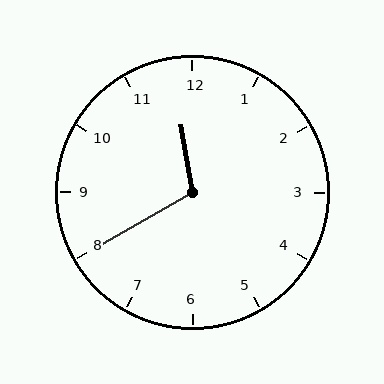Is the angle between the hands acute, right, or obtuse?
It is obtuse.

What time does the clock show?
11:40.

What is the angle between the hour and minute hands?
Approximately 110 degrees.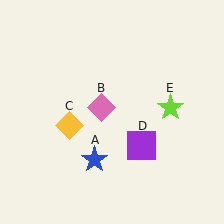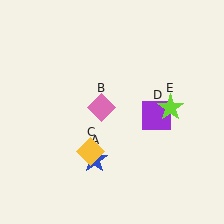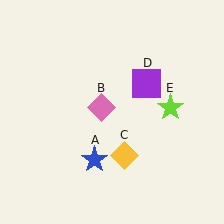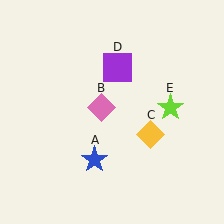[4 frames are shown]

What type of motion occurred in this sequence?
The yellow diamond (object C), purple square (object D) rotated counterclockwise around the center of the scene.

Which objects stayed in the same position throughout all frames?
Blue star (object A) and pink diamond (object B) and lime star (object E) remained stationary.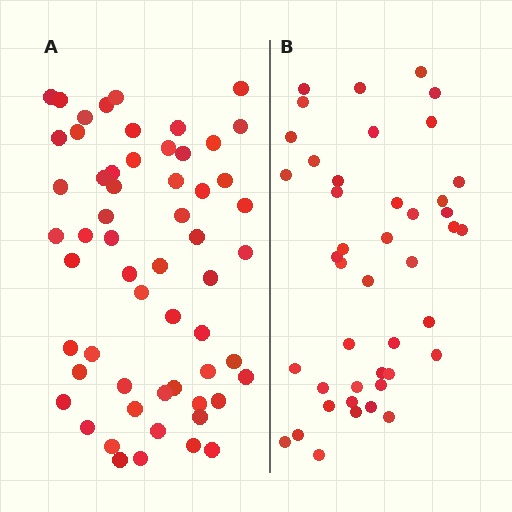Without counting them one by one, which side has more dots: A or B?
Region A (the left region) has more dots.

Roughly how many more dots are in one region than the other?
Region A has approximately 15 more dots than region B.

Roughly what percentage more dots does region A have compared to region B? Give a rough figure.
About 35% more.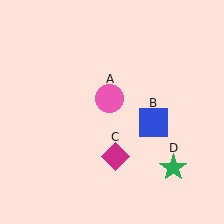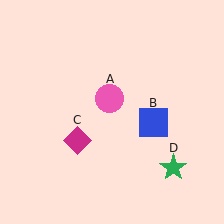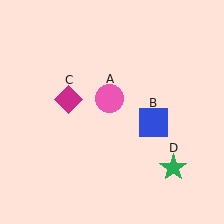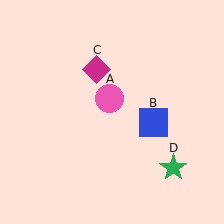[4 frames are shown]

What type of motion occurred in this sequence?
The magenta diamond (object C) rotated clockwise around the center of the scene.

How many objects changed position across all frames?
1 object changed position: magenta diamond (object C).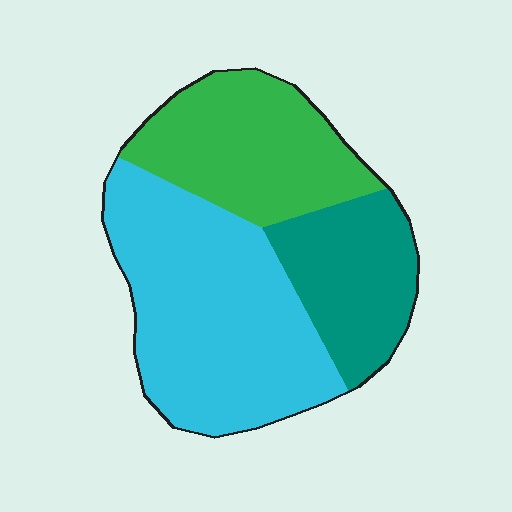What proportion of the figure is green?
Green takes up between a sixth and a third of the figure.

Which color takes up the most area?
Cyan, at roughly 50%.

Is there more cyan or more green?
Cyan.